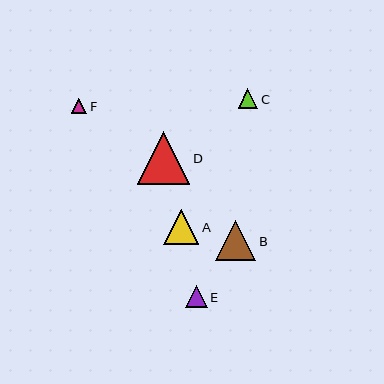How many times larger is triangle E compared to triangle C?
Triangle E is approximately 1.1 times the size of triangle C.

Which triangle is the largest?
Triangle D is the largest with a size of approximately 52 pixels.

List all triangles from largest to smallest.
From largest to smallest: D, B, A, E, C, F.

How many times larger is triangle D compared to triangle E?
Triangle D is approximately 2.4 times the size of triangle E.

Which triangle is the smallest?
Triangle F is the smallest with a size of approximately 15 pixels.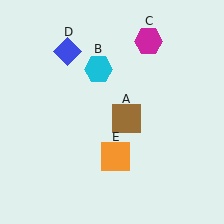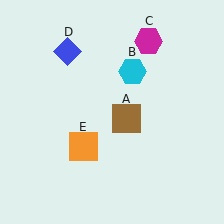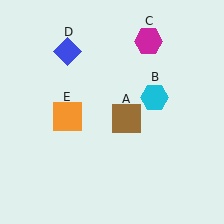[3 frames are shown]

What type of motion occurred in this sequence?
The cyan hexagon (object B), orange square (object E) rotated clockwise around the center of the scene.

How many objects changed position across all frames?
2 objects changed position: cyan hexagon (object B), orange square (object E).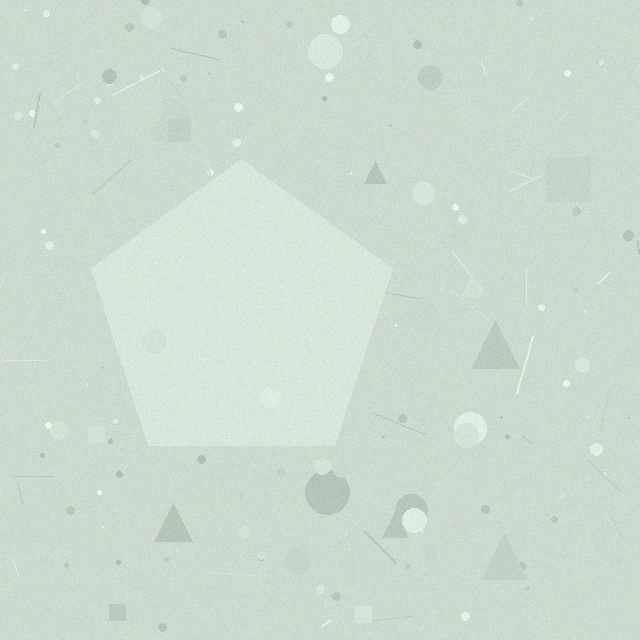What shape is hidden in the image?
A pentagon is hidden in the image.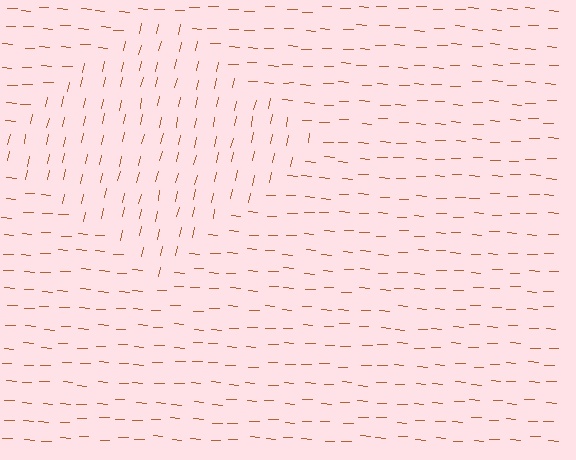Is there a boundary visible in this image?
Yes, there is a texture boundary formed by a change in line orientation.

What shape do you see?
I see a diamond.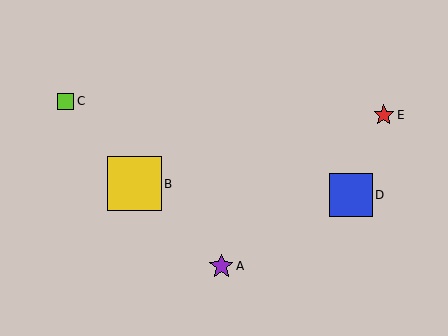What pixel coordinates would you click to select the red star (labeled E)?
Click at (384, 115) to select the red star E.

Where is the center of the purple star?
The center of the purple star is at (221, 266).